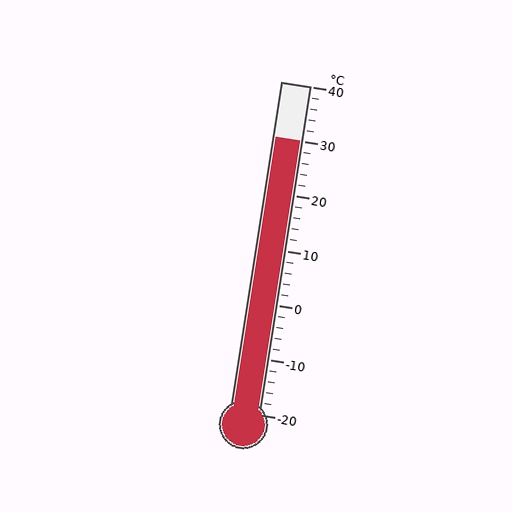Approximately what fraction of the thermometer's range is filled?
The thermometer is filled to approximately 85% of its range.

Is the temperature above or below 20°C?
The temperature is above 20°C.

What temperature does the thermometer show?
The thermometer shows approximately 30°C.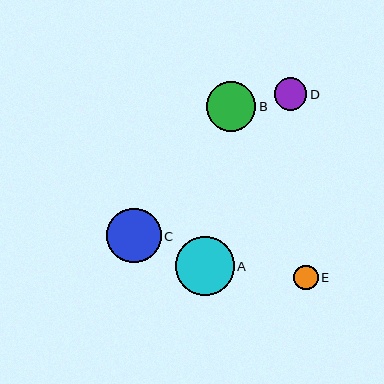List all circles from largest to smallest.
From largest to smallest: A, C, B, D, E.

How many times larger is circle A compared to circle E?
Circle A is approximately 2.4 times the size of circle E.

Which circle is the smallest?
Circle E is the smallest with a size of approximately 24 pixels.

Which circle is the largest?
Circle A is the largest with a size of approximately 59 pixels.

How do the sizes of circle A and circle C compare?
Circle A and circle C are approximately the same size.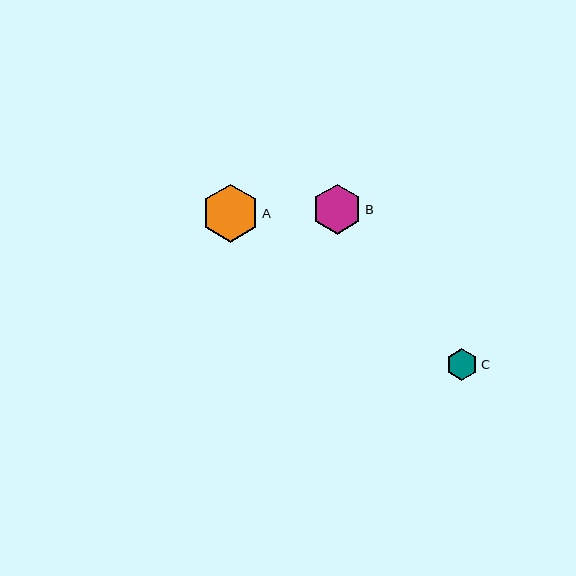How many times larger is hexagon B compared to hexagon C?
Hexagon B is approximately 1.6 times the size of hexagon C.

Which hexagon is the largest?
Hexagon A is the largest with a size of approximately 58 pixels.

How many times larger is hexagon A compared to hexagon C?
Hexagon A is approximately 1.8 times the size of hexagon C.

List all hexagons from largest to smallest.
From largest to smallest: A, B, C.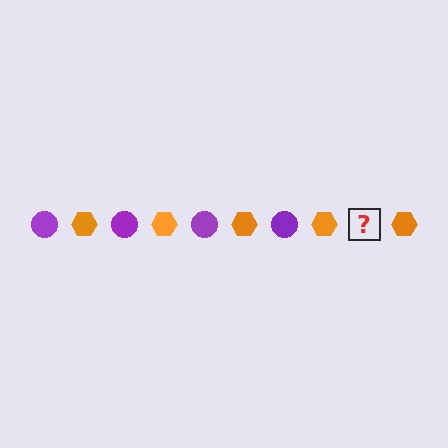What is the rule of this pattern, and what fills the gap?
The rule is that the pattern alternates between purple circle and orange hexagon. The gap should be filled with a purple circle.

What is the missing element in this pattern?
The missing element is a purple circle.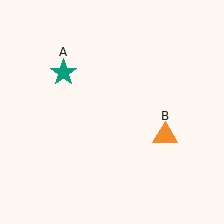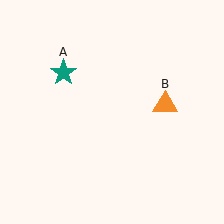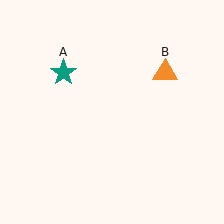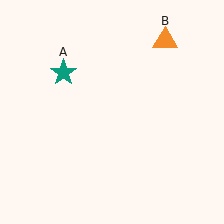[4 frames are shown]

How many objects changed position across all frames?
1 object changed position: orange triangle (object B).